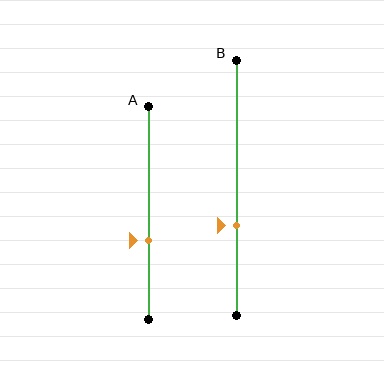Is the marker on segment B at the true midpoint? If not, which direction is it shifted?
No, the marker on segment B is shifted downward by about 15% of the segment length.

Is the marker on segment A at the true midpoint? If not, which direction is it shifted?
No, the marker on segment A is shifted downward by about 13% of the segment length.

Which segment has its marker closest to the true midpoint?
Segment A has its marker closest to the true midpoint.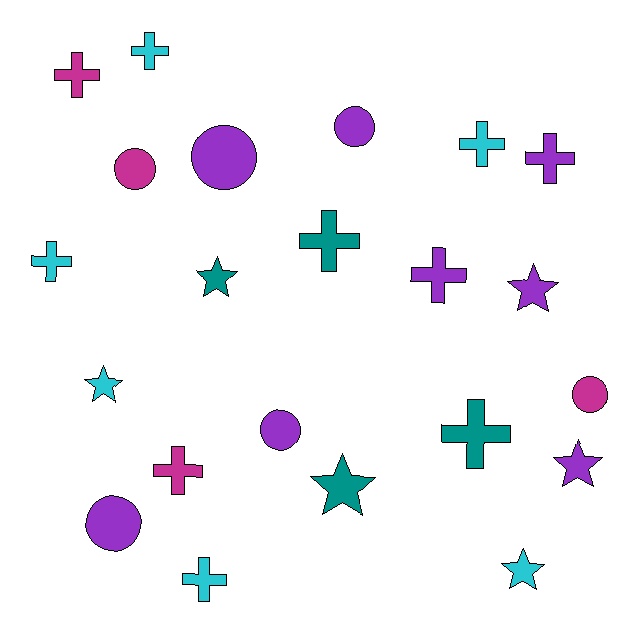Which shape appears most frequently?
Cross, with 10 objects.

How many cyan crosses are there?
There are 4 cyan crosses.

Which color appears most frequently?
Purple, with 8 objects.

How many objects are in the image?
There are 22 objects.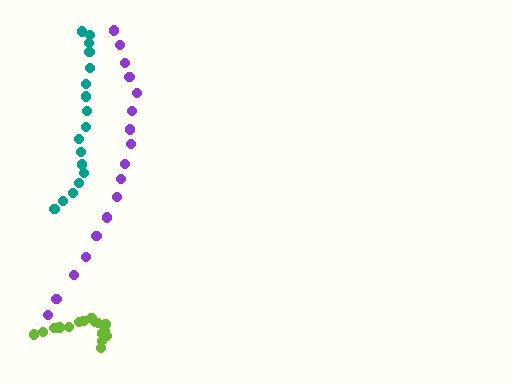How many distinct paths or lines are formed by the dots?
There are 3 distinct paths.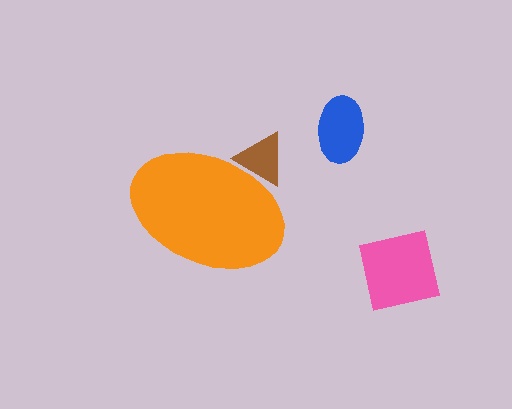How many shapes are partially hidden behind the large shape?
1 shape is partially hidden.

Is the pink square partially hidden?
No, the pink square is fully visible.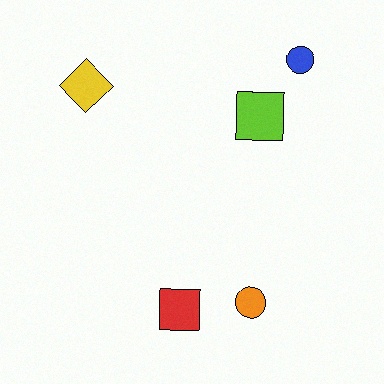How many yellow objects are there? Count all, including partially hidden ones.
There is 1 yellow object.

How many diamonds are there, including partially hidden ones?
There is 1 diamond.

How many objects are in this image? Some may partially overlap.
There are 5 objects.